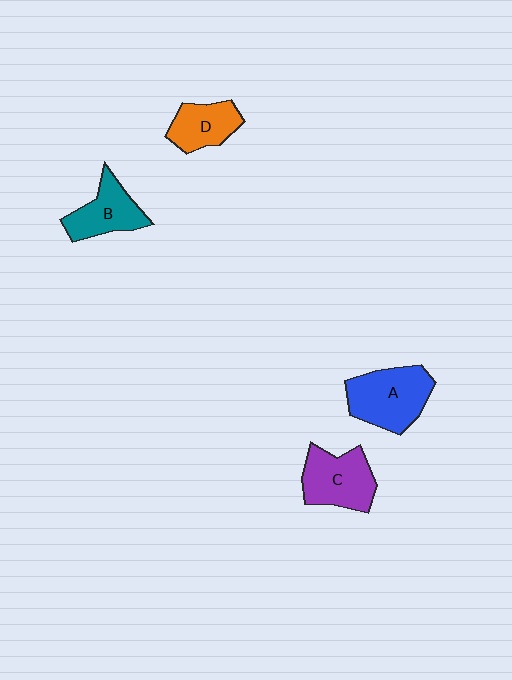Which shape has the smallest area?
Shape D (orange).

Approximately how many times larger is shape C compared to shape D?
Approximately 1.4 times.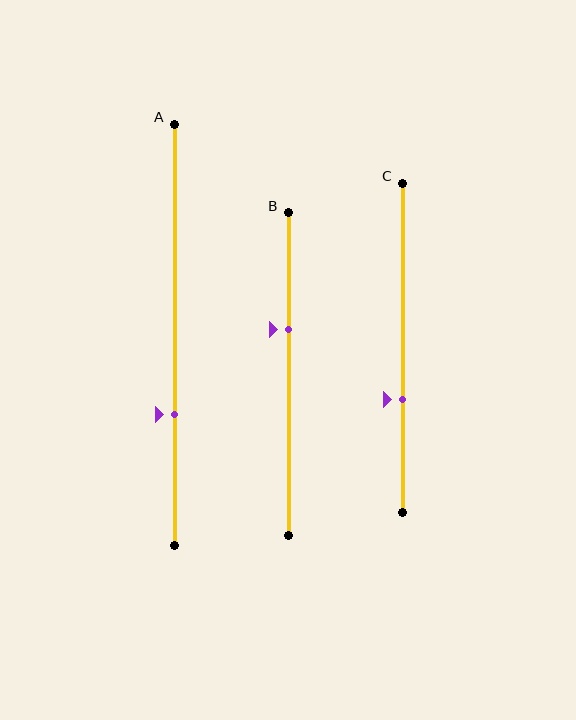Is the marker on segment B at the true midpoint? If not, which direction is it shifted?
No, the marker on segment B is shifted upward by about 14% of the segment length.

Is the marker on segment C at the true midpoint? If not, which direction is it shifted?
No, the marker on segment C is shifted downward by about 16% of the segment length.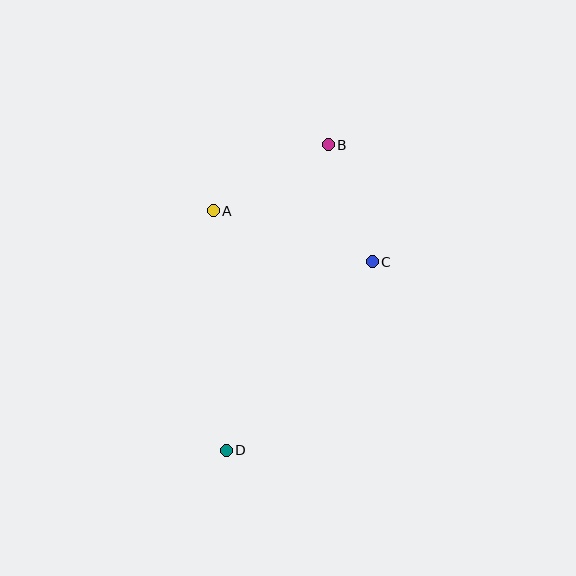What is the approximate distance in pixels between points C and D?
The distance between C and D is approximately 238 pixels.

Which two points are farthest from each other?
Points B and D are farthest from each other.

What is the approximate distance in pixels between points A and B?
The distance between A and B is approximately 132 pixels.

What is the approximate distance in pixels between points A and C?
The distance between A and C is approximately 167 pixels.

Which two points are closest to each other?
Points B and C are closest to each other.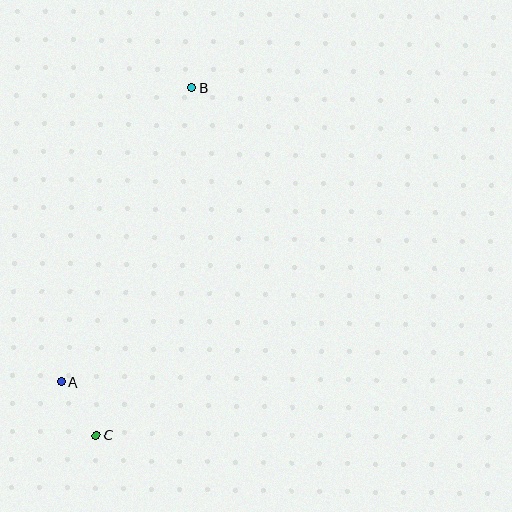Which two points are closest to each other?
Points A and C are closest to each other.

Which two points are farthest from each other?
Points B and C are farthest from each other.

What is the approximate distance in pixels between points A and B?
The distance between A and B is approximately 322 pixels.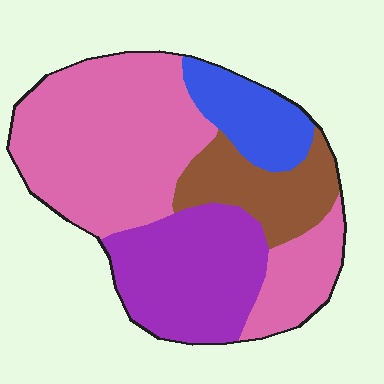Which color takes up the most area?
Pink, at roughly 50%.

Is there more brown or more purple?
Purple.